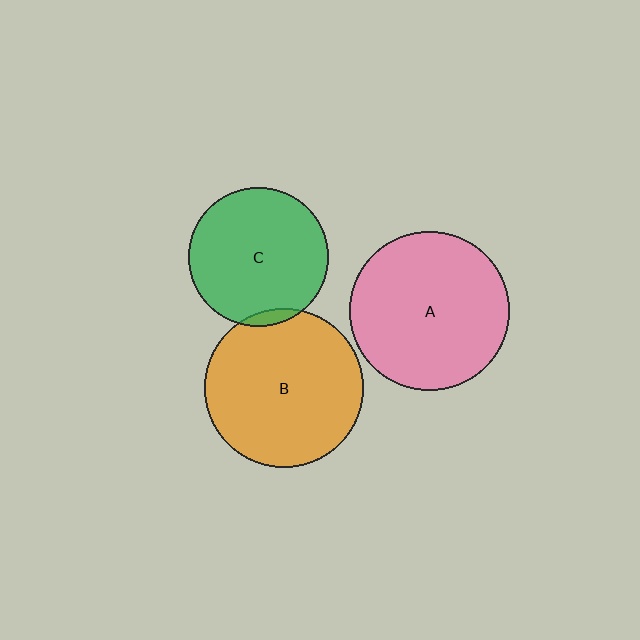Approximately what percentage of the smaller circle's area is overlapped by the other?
Approximately 5%.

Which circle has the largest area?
Circle A (pink).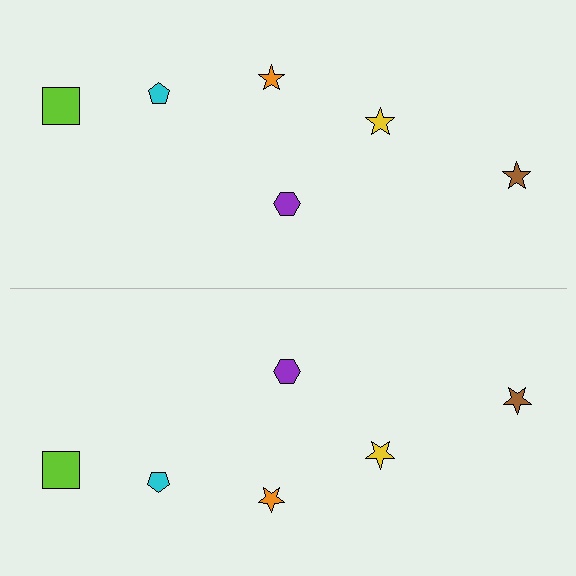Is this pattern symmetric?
Yes, this pattern has bilateral (reflection) symmetry.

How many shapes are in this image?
There are 12 shapes in this image.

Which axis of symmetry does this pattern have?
The pattern has a horizontal axis of symmetry running through the center of the image.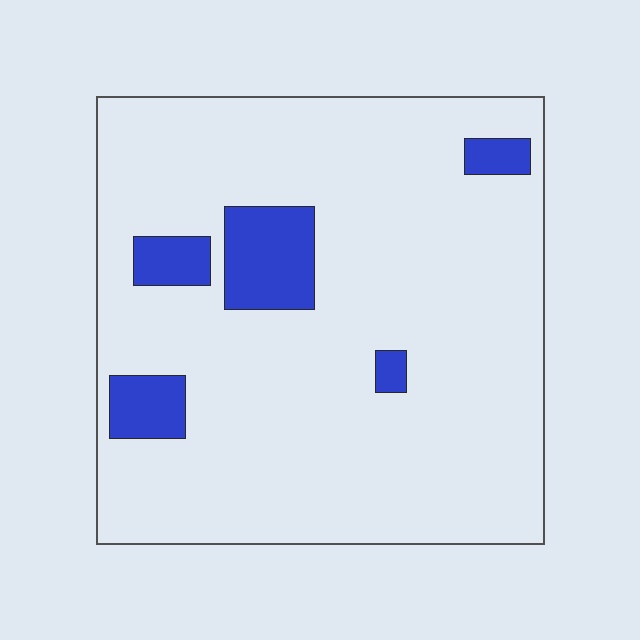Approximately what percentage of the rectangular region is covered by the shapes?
Approximately 10%.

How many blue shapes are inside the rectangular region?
5.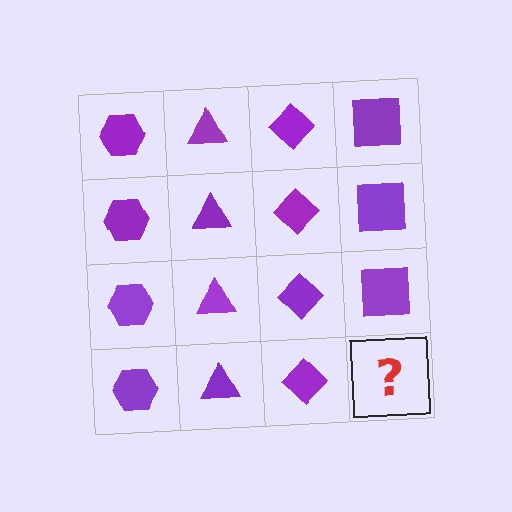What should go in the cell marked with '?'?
The missing cell should contain a purple square.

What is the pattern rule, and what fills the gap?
The rule is that each column has a consistent shape. The gap should be filled with a purple square.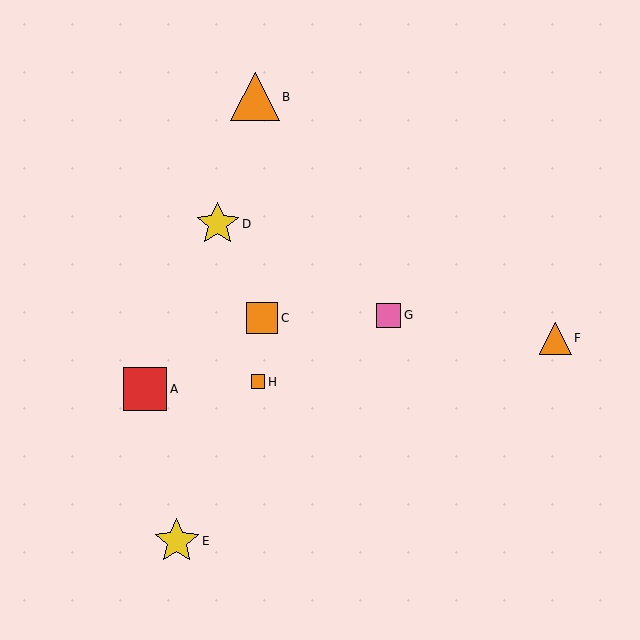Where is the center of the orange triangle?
The center of the orange triangle is at (555, 338).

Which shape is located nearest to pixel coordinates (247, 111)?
The orange triangle (labeled B) at (255, 97) is nearest to that location.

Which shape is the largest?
The orange triangle (labeled B) is the largest.